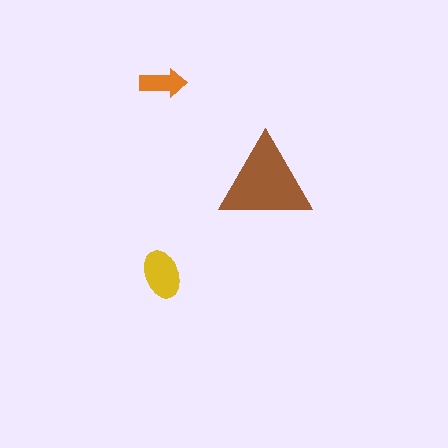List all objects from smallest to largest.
The orange arrow, the yellow ellipse, the brown triangle.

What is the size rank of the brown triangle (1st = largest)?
1st.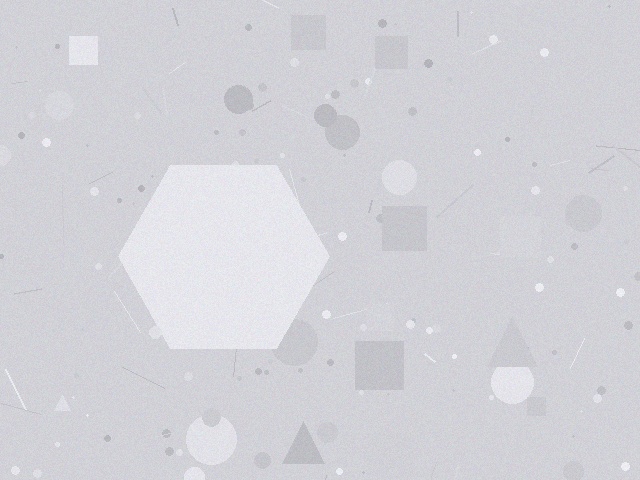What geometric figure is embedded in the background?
A hexagon is embedded in the background.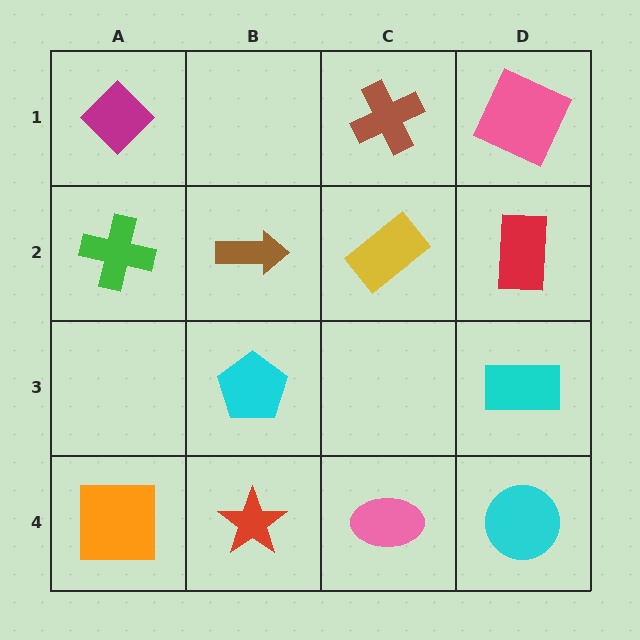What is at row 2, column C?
A yellow rectangle.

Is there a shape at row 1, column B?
No, that cell is empty.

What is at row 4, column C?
A pink ellipse.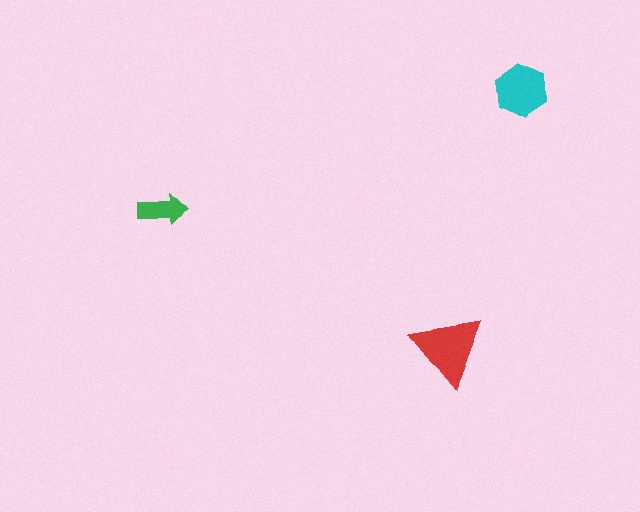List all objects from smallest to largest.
The green arrow, the cyan hexagon, the red triangle.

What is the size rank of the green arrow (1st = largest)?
3rd.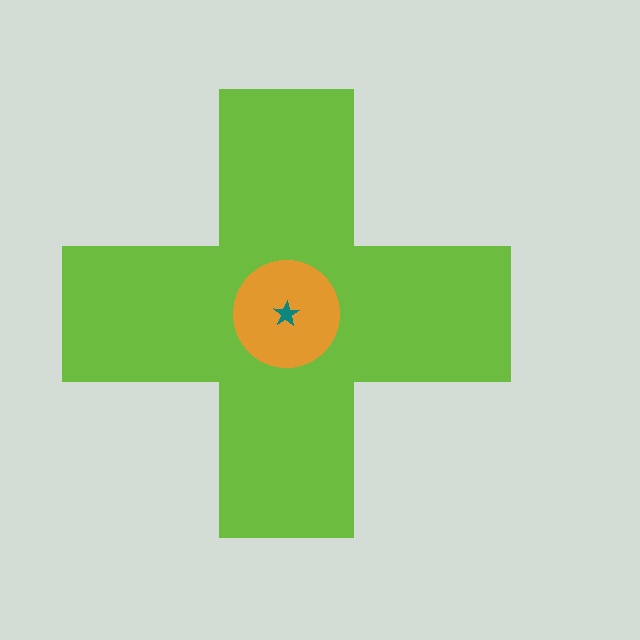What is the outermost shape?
The lime cross.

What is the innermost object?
The teal star.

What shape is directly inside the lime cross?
The orange circle.